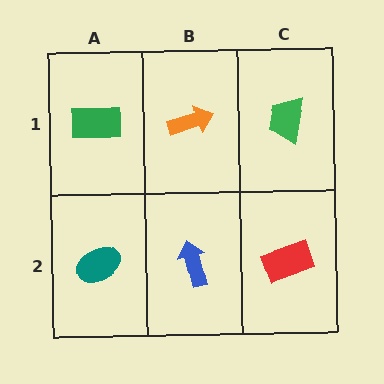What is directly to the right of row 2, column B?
A red rectangle.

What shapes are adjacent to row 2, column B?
An orange arrow (row 1, column B), a teal ellipse (row 2, column A), a red rectangle (row 2, column C).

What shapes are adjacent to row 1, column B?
A blue arrow (row 2, column B), a green rectangle (row 1, column A), a green trapezoid (row 1, column C).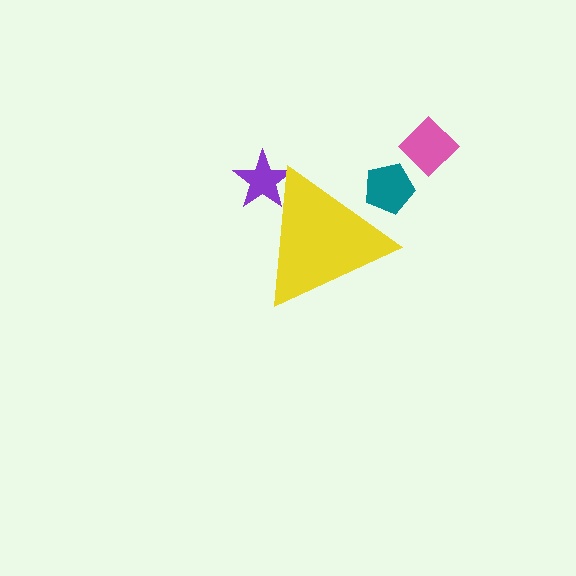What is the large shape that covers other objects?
A yellow triangle.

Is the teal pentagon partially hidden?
Yes, the teal pentagon is partially hidden behind the yellow triangle.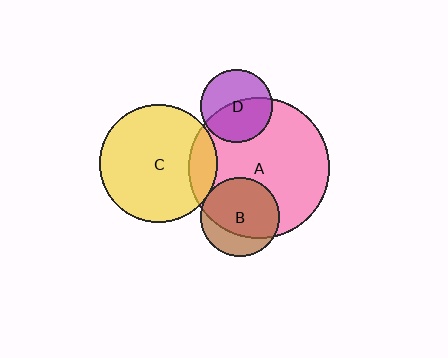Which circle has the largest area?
Circle A (pink).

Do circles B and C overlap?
Yes.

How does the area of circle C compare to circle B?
Approximately 2.2 times.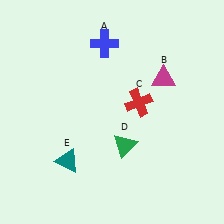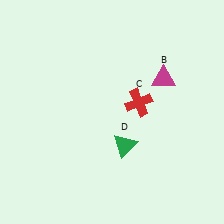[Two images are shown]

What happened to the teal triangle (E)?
The teal triangle (E) was removed in Image 2. It was in the bottom-left area of Image 1.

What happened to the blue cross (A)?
The blue cross (A) was removed in Image 2. It was in the top-left area of Image 1.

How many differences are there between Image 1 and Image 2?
There are 2 differences between the two images.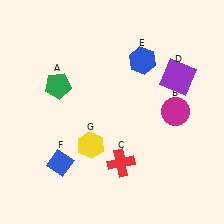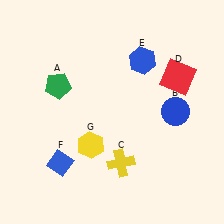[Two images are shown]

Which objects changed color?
B changed from magenta to blue. C changed from red to yellow. D changed from purple to red.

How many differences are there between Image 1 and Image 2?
There are 3 differences between the two images.